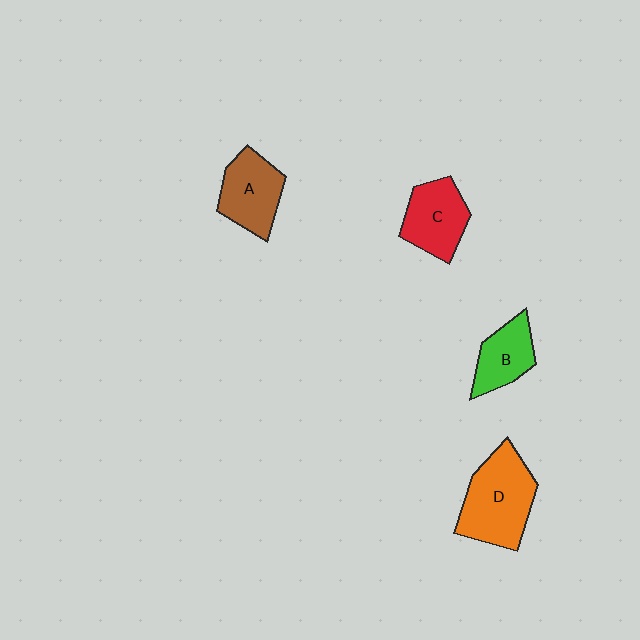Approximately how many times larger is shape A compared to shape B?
Approximately 1.3 times.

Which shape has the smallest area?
Shape B (green).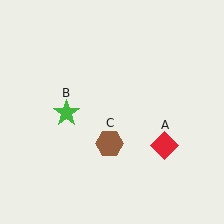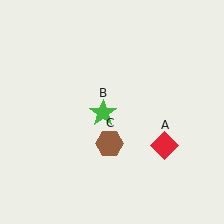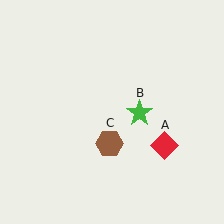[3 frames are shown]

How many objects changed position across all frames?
1 object changed position: green star (object B).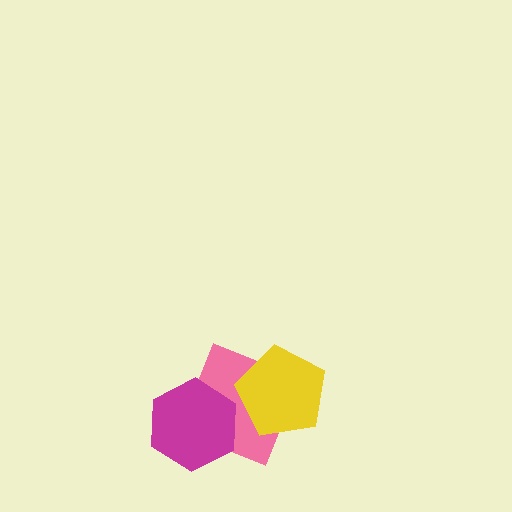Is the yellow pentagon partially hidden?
No, no other shape covers it.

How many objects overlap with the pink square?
2 objects overlap with the pink square.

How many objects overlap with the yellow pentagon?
1 object overlaps with the yellow pentagon.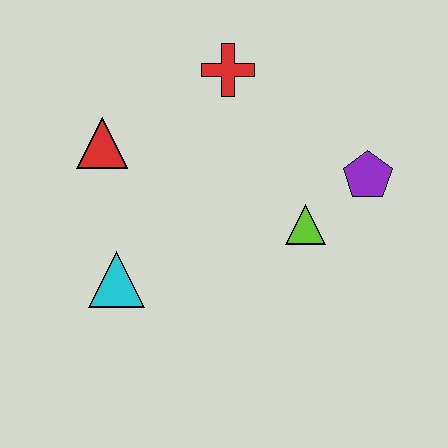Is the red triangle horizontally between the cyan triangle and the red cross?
No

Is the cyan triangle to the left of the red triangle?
No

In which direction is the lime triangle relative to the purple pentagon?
The lime triangle is to the left of the purple pentagon.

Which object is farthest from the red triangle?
The purple pentagon is farthest from the red triangle.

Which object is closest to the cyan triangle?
The red triangle is closest to the cyan triangle.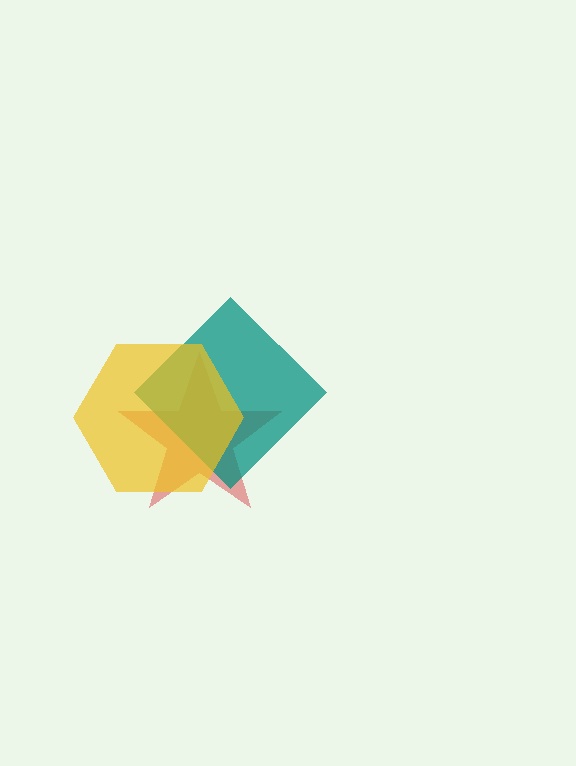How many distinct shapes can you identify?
There are 3 distinct shapes: a red star, a teal diamond, a yellow hexagon.